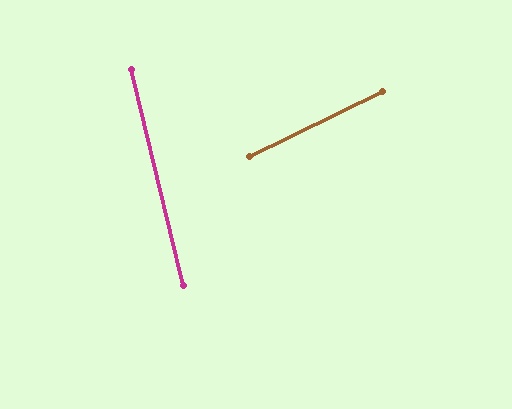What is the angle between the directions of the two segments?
Approximately 77 degrees.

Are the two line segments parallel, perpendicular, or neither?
Neither parallel nor perpendicular — they differ by about 77°.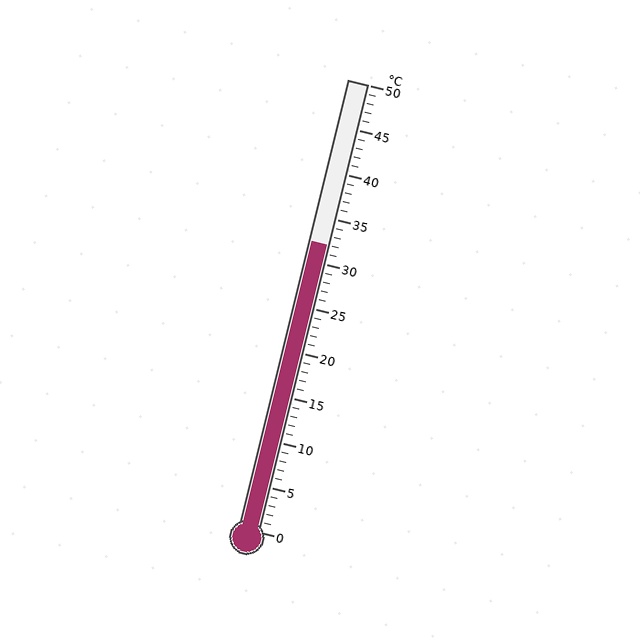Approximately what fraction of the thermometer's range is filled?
The thermometer is filled to approximately 65% of its range.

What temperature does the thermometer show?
The thermometer shows approximately 32°C.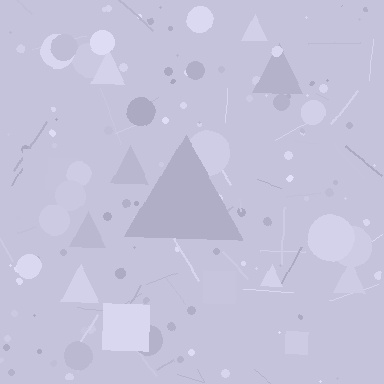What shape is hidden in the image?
A triangle is hidden in the image.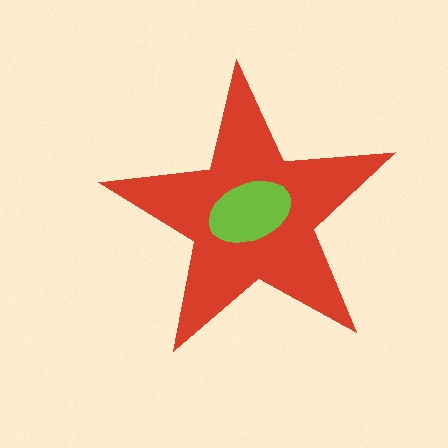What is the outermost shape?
The red star.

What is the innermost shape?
The lime ellipse.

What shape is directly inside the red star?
The lime ellipse.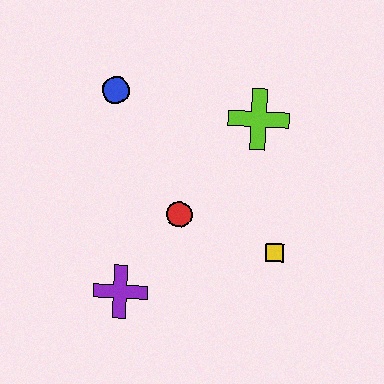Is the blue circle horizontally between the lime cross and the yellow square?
No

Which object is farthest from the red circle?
The blue circle is farthest from the red circle.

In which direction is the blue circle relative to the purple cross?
The blue circle is above the purple cross.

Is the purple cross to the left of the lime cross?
Yes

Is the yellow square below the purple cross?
No